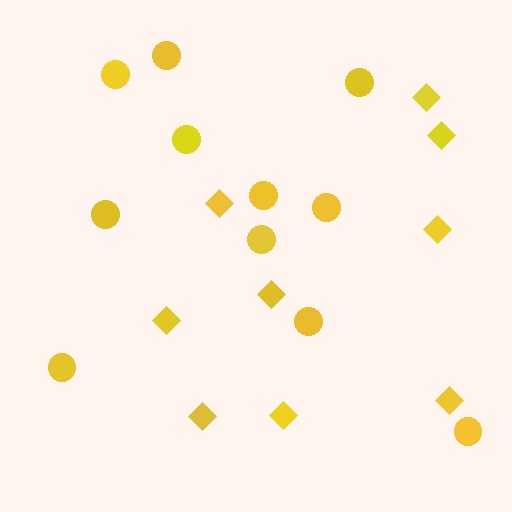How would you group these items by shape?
There are 2 groups: one group of circles (11) and one group of diamonds (9).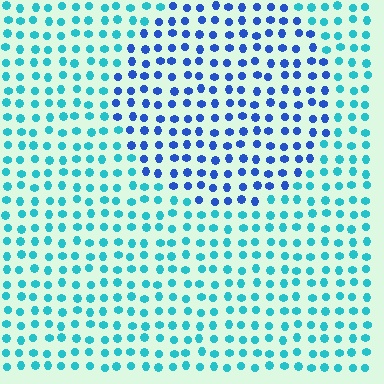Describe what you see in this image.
The image is filled with small cyan elements in a uniform arrangement. A circle-shaped region is visible where the elements are tinted to a slightly different hue, forming a subtle color boundary.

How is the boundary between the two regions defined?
The boundary is defined purely by a slight shift in hue (about 41 degrees). Spacing, size, and orientation are identical on both sides.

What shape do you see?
I see a circle.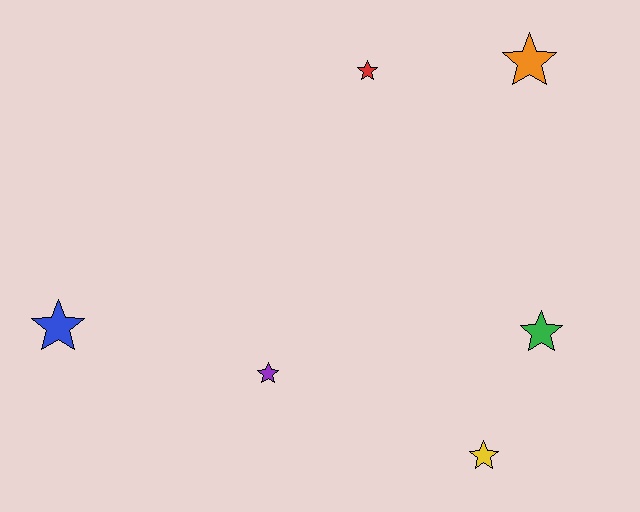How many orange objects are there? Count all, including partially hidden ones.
There is 1 orange object.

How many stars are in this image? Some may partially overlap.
There are 6 stars.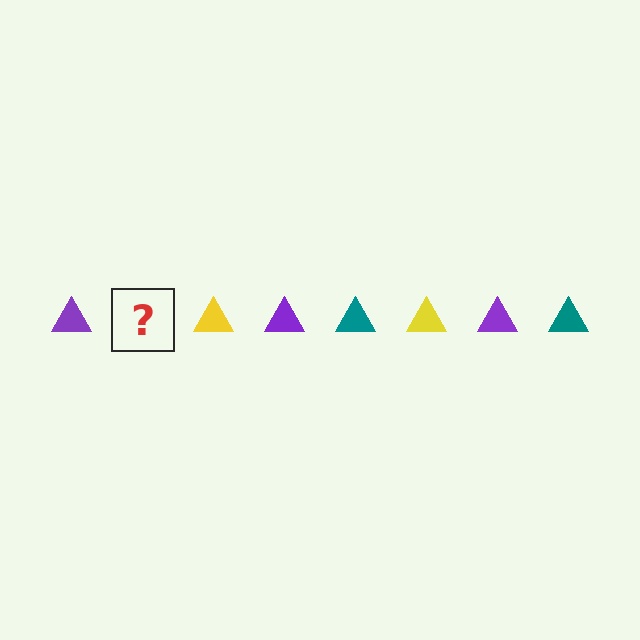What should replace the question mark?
The question mark should be replaced with a teal triangle.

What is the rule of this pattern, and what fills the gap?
The rule is that the pattern cycles through purple, teal, yellow triangles. The gap should be filled with a teal triangle.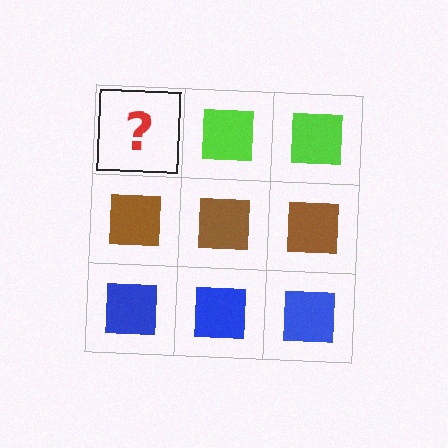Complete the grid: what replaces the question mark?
The question mark should be replaced with a lime square.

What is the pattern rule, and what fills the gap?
The rule is that each row has a consistent color. The gap should be filled with a lime square.